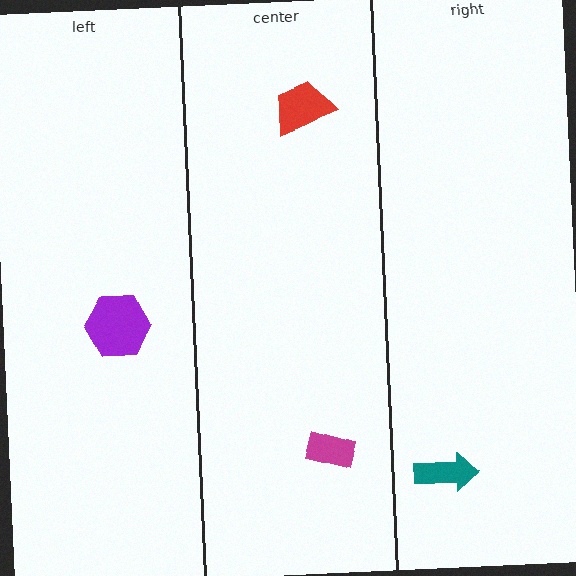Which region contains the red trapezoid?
The center region.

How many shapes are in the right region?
1.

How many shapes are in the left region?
1.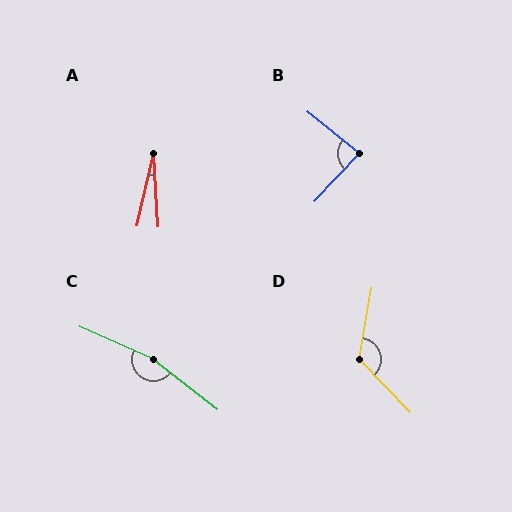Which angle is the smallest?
A, at approximately 16 degrees.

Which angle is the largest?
C, at approximately 166 degrees.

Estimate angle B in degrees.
Approximately 85 degrees.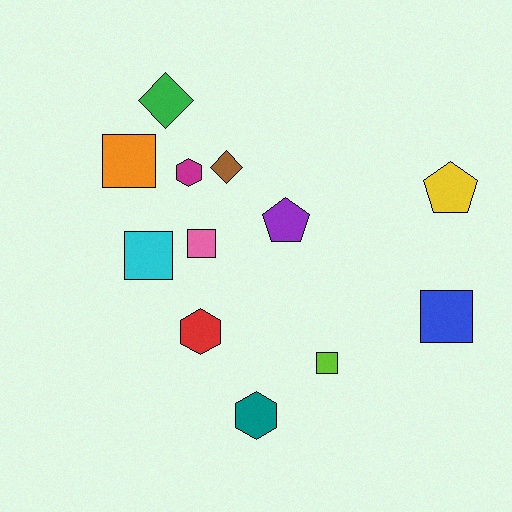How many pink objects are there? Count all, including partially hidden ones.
There is 1 pink object.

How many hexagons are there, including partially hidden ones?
There are 3 hexagons.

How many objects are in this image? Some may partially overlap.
There are 12 objects.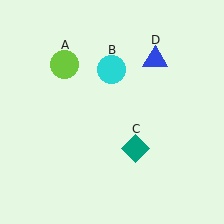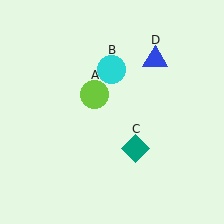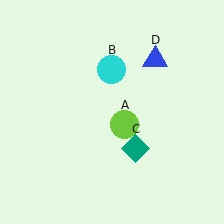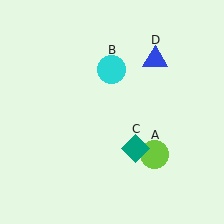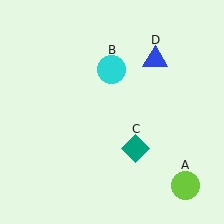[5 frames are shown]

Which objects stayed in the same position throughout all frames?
Cyan circle (object B) and teal diamond (object C) and blue triangle (object D) remained stationary.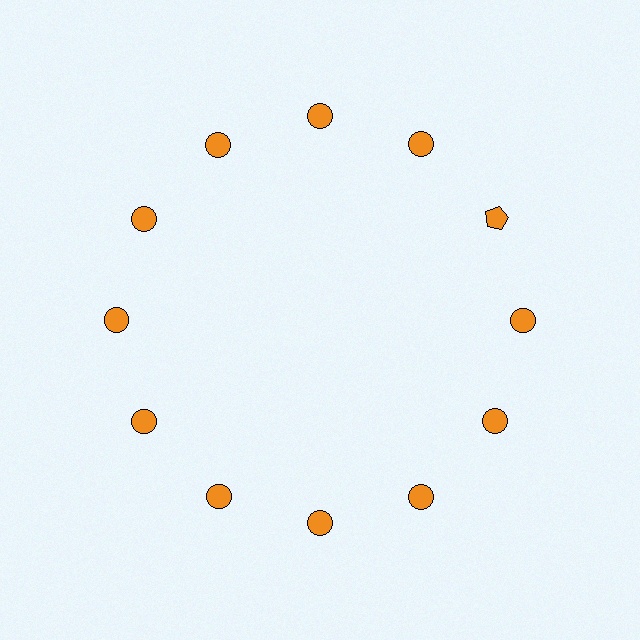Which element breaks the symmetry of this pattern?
The orange pentagon at roughly the 2 o'clock position breaks the symmetry. All other shapes are orange circles.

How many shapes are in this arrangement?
There are 12 shapes arranged in a ring pattern.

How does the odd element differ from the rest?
It has a different shape: pentagon instead of circle.